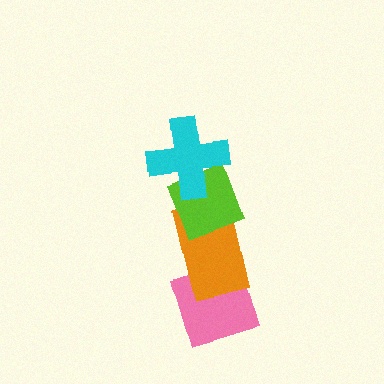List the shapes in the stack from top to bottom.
From top to bottom: the cyan cross, the lime diamond, the orange rectangle, the pink diamond.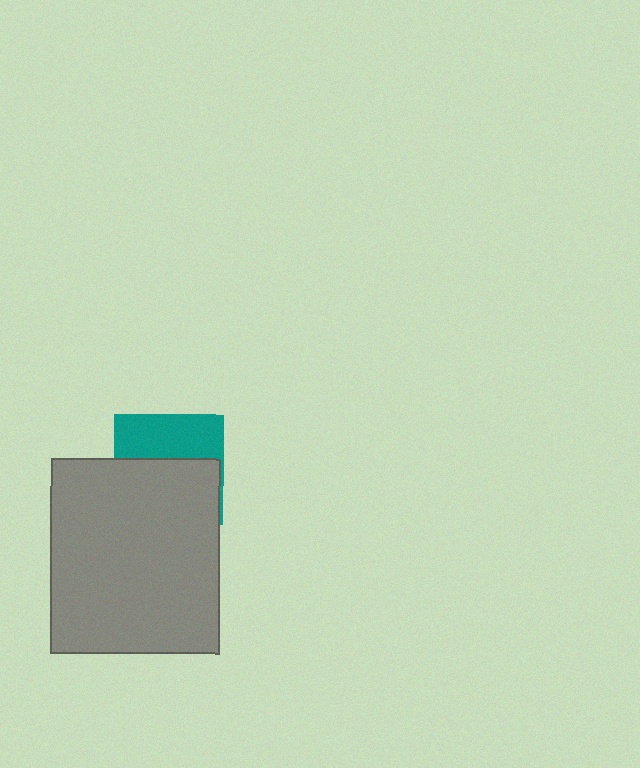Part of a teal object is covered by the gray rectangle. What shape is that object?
It is a square.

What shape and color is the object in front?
The object in front is a gray rectangle.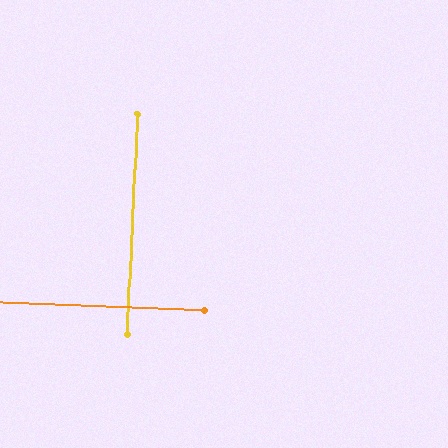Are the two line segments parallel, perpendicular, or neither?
Perpendicular — they meet at approximately 90°.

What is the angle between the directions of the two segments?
Approximately 90 degrees.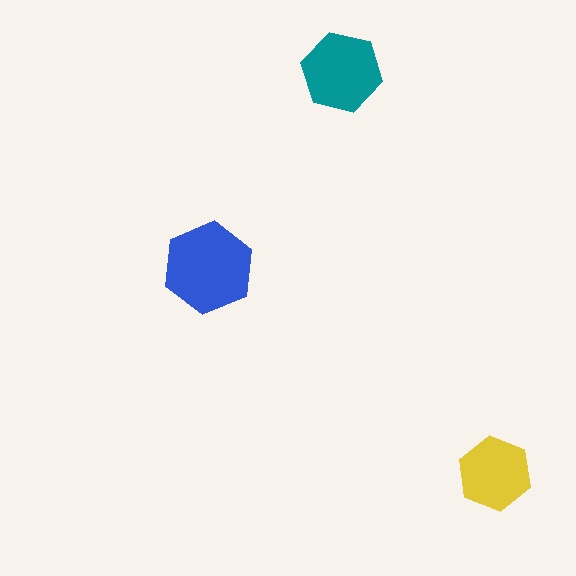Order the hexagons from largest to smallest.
the blue one, the teal one, the yellow one.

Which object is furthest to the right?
The yellow hexagon is rightmost.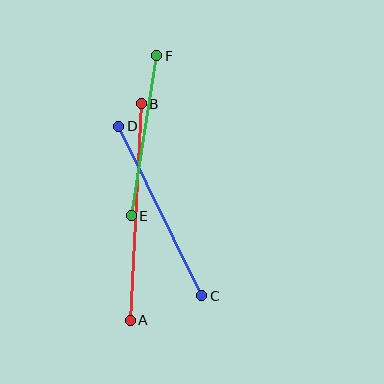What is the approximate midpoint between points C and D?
The midpoint is at approximately (160, 211) pixels.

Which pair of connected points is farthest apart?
Points A and B are farthest apart.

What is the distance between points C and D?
The distance is approximately 189 pixels.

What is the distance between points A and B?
The distance is approximately 217 pixels.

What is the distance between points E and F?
The distance is approximately 162 pixels.